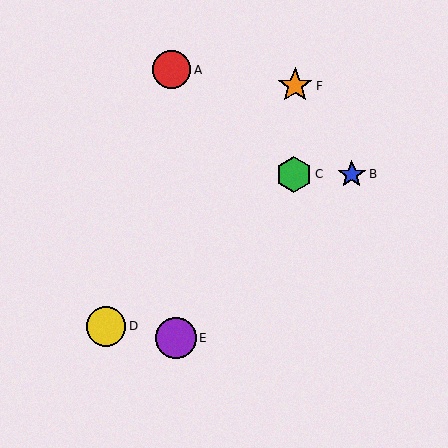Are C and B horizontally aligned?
Yes, both are at y≈174.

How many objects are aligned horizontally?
2 objects (B, C) are aligned horizontally.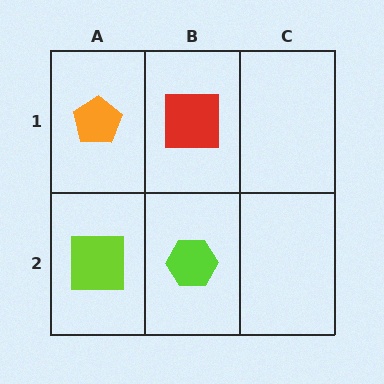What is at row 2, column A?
A lime square.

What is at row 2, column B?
A lime hexagon.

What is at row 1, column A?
An orange pentagon.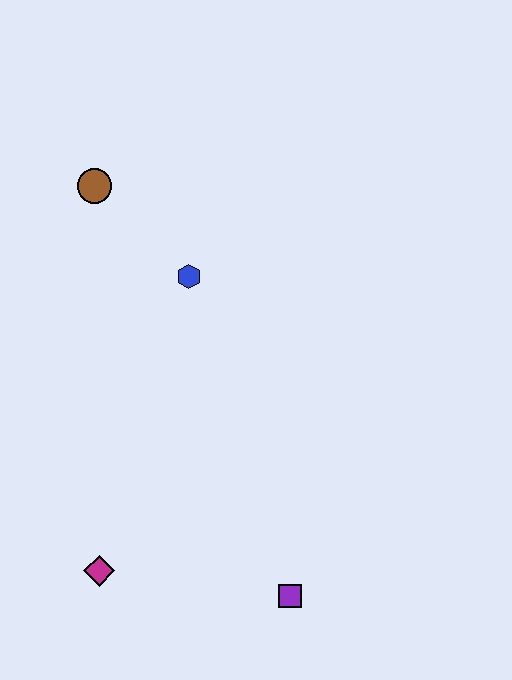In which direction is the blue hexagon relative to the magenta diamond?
The blue hexagon is above the magenta diamond.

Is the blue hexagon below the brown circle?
Yes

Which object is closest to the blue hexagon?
The brown circle is closest to the blue hexagon.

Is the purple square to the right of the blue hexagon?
Yes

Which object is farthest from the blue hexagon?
The purple square is farthest from the blue hexagon.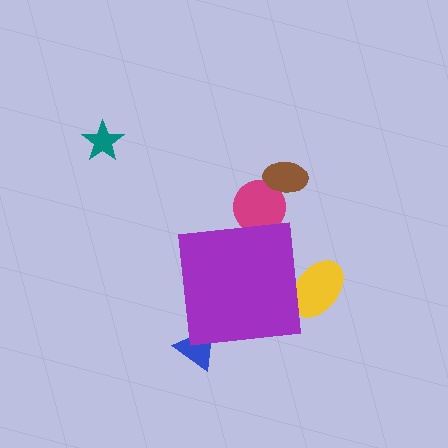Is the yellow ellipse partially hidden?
Yes, the yellow ellipse is partially hidden behind the purple square.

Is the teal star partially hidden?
No, the teal star is fully visible.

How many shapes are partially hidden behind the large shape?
3 shapes are partially hidden.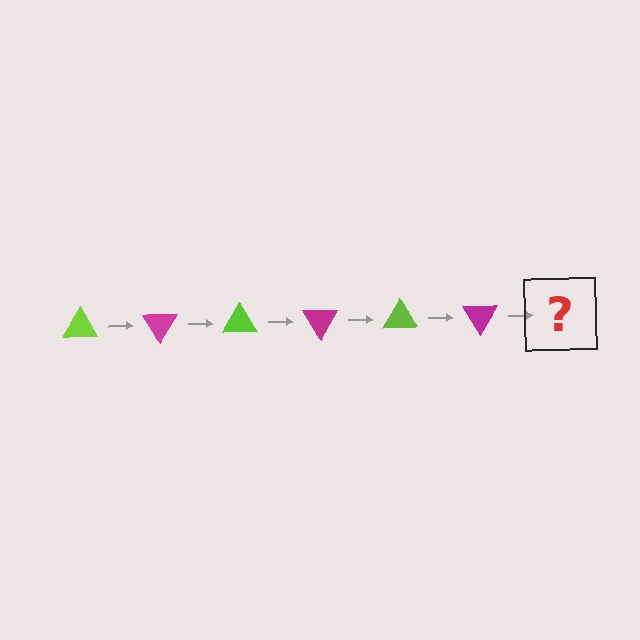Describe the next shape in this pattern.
It should be a lime triangle, rotated 360 degrees from the start.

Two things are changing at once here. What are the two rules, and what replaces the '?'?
The two rules are that it rotates 60 degrees each step and the color cycles through lime and magenta. The '?' should be a lime triangle, rotated 360 degrees from the start.